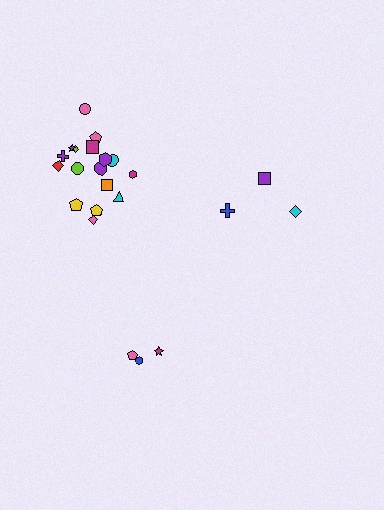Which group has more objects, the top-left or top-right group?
The top-left group.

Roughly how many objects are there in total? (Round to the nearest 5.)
Roughly 25 objects in total.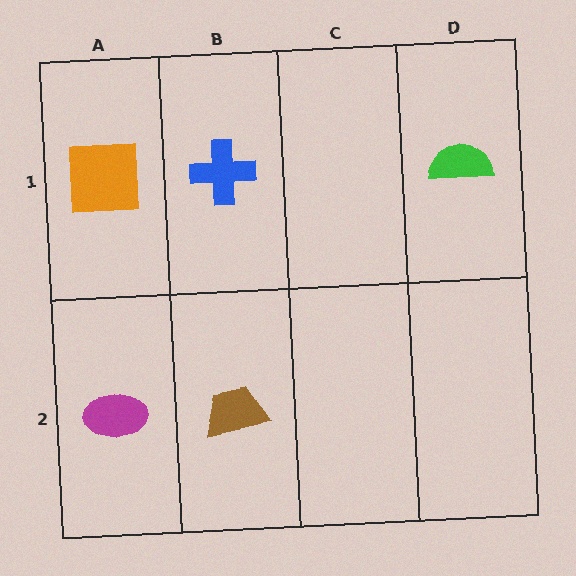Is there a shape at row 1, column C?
No, that cell is empty.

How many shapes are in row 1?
3 shapes.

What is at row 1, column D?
A green semicircle.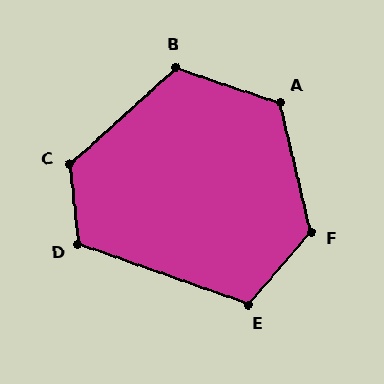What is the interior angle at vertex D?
Approximately 115 degrees (obtuse).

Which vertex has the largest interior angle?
C, at approximately 126 degrees.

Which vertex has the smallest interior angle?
E, at approximately 112 degrees.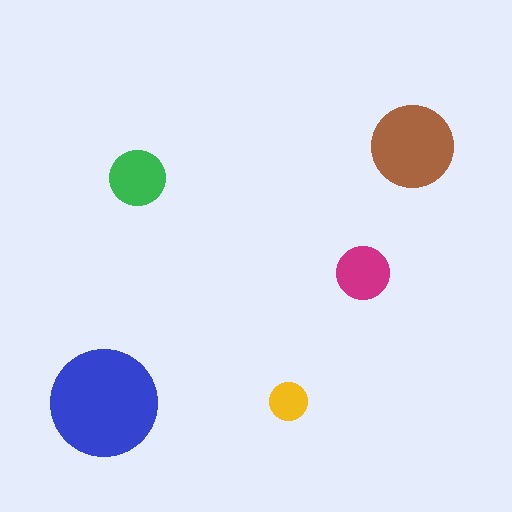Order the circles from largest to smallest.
the blue one, the brown one, the green one, the magenta one, the yellow one.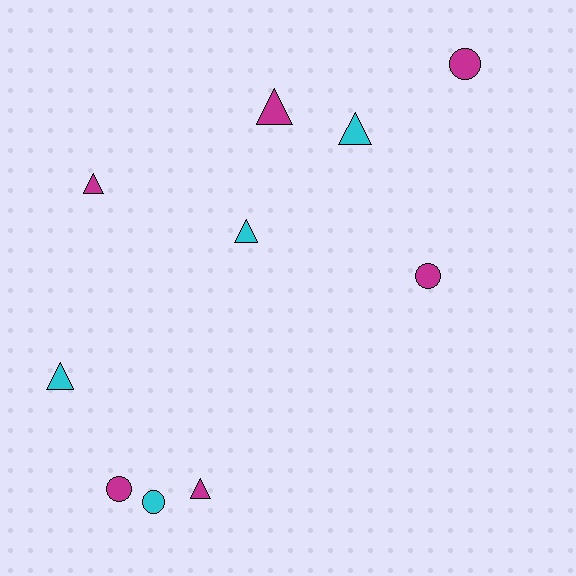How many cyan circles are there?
There is 1 cyan circle.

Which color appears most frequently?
Magenta, with 6 objects.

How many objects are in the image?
There are 10 objects.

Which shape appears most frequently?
Triangle, with 6 objects.